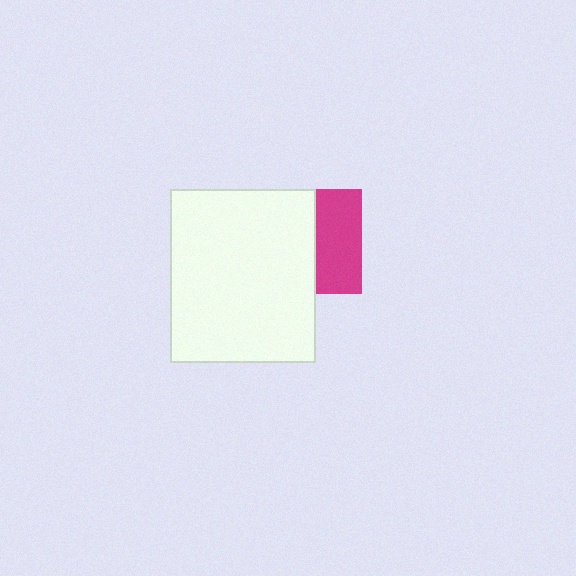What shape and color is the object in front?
The object in front is a white rectangle.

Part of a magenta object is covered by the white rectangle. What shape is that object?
It is a square.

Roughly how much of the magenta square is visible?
A small part of it is visible (roughly 44%).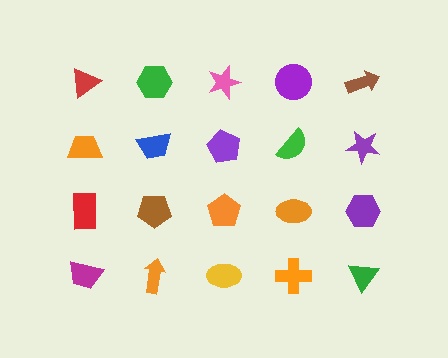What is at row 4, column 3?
A yellow ellipse.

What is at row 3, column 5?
A purple hexagon.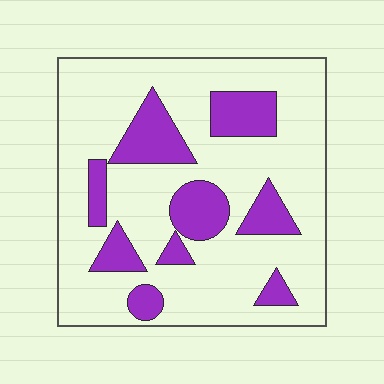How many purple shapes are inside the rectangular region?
9.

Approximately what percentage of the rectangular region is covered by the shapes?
Approximately 25%.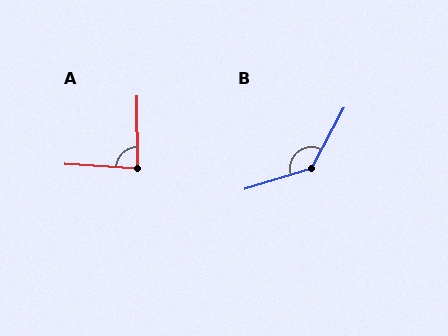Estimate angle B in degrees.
Approximately 135 degrees.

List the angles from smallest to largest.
A (86°), B (135°).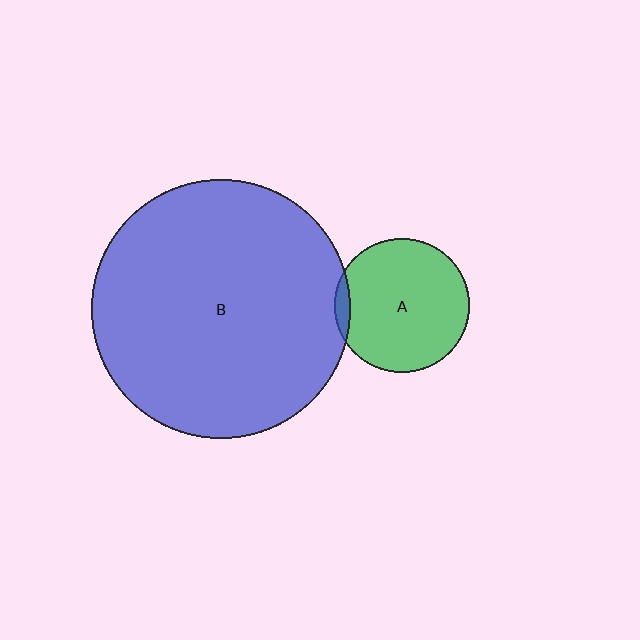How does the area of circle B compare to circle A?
Approximately 3.7 times.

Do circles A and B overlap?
Yes.